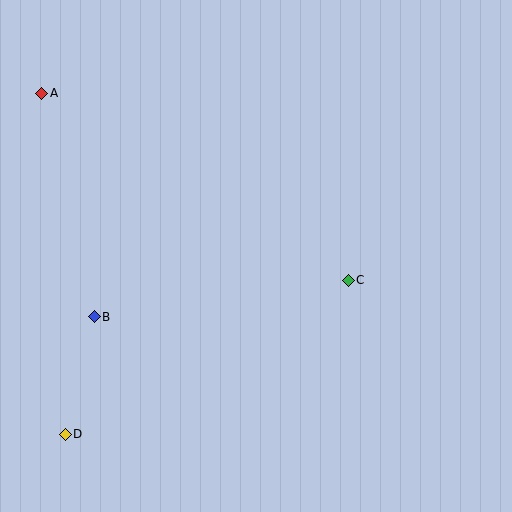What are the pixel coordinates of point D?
Point D is at (65, 434).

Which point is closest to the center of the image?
Point C at (348, 280) is closest to the center.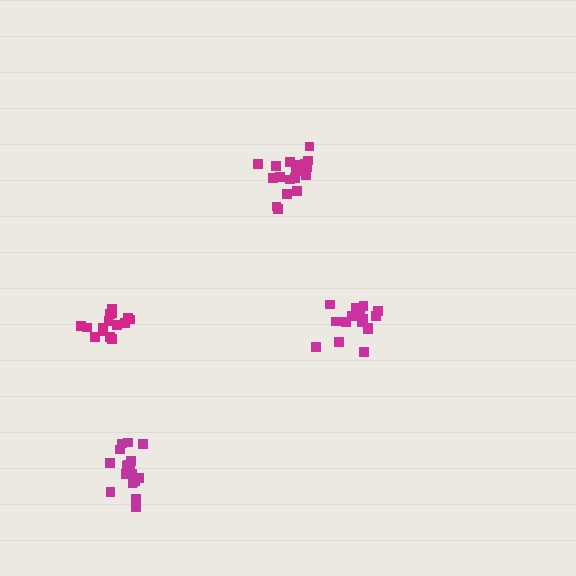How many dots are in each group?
Group 1: 15 dots, Group 2: 16 dots, Group 3: 19 dots, Group 4: 19 dots (69 total).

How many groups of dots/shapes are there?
There are 4 groups.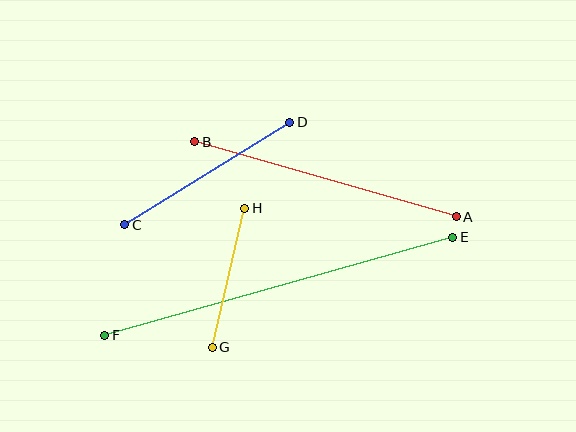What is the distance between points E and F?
The distance is approximately 362 pixels.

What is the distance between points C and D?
The distance is approximately 194 pixels.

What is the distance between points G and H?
The distance is approximately 143 pixels.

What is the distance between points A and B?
The distance is approximately 272 pixels.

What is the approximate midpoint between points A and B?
The midpoint is at approximately (325, 179) pixels.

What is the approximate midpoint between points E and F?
The midpoint is at approximately (279, 286) pixels.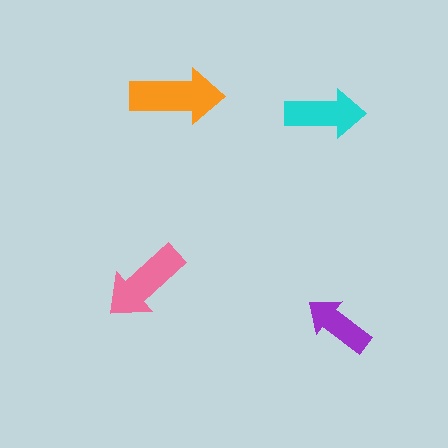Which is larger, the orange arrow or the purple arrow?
The orange one.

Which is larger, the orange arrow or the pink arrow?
The orange one.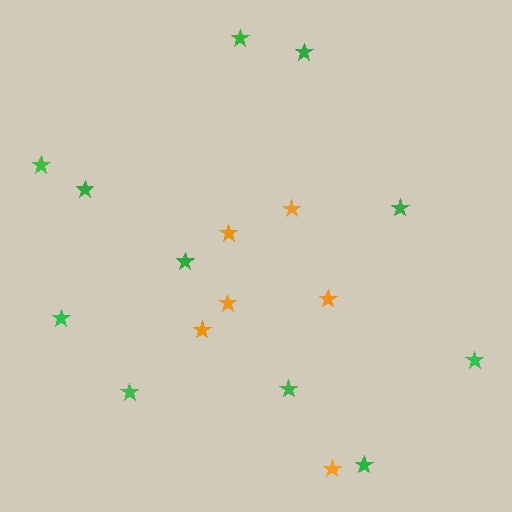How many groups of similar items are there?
There are 2 groups: one group of green stars (11) and one group of orange stars (6).